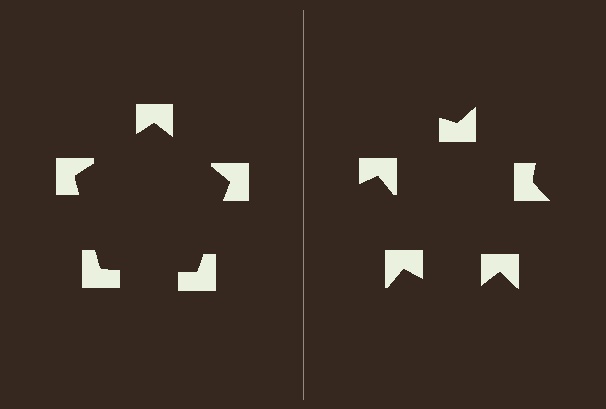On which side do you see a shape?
An illusory pentagon appears on the left side. On the right side the wedge cuts are rotated, so no coherent shape forms.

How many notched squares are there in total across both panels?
10 — 5 on each side.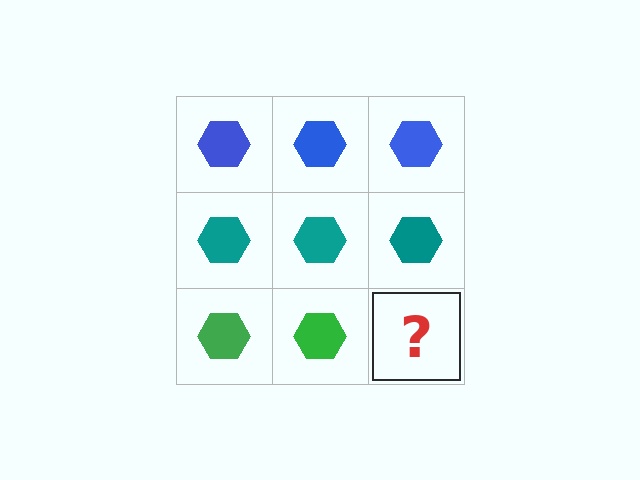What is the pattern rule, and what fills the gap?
The rule is that each row has a consistent color. The gap should be filled with a green hexagon.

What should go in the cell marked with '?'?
The missing cell should contain a green hexagon.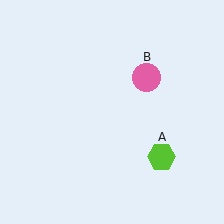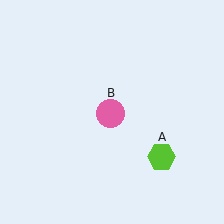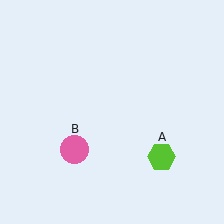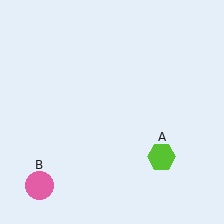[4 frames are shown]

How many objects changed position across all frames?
1 object changed position: pink circle (object B).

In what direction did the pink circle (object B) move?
The pink circle (object B) moved down and to the left.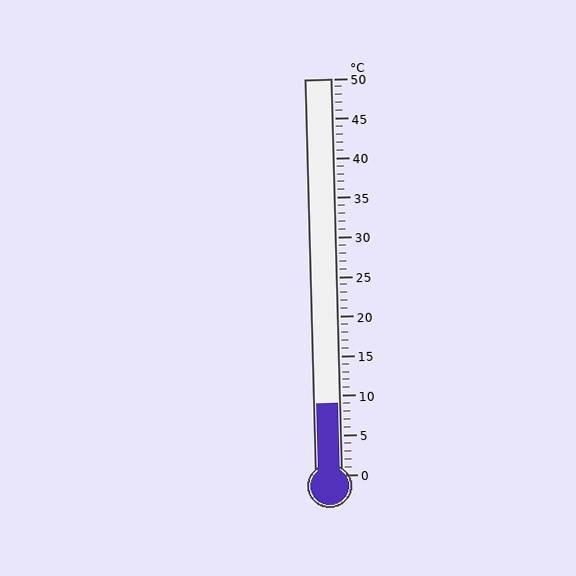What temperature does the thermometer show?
The thermometer shows approximately 9°C.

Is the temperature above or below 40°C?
The temperature is below 40°C.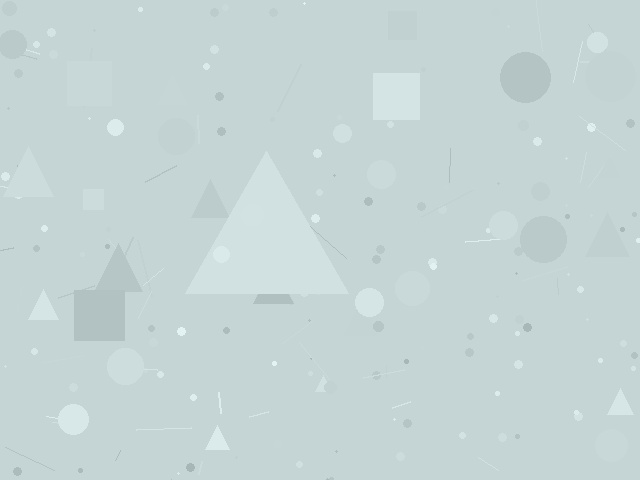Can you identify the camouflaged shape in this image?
The camouflaged shape is a triangle.